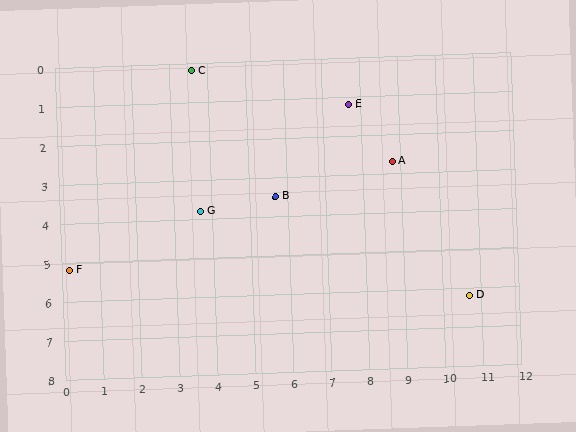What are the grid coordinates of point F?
Point F is at approximately (0.2, 5.2).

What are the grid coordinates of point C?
Point C is at approximately (3.6, 0.2).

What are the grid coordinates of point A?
Point A is at approximately (8.8, 2.7).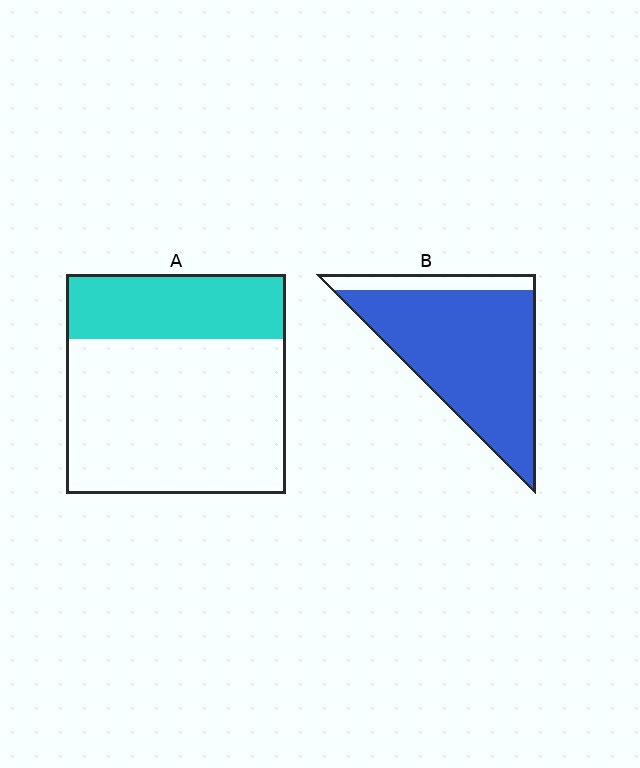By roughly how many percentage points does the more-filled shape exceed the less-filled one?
By roughly 55 percentage points (B over A).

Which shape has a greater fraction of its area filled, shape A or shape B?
Shape B.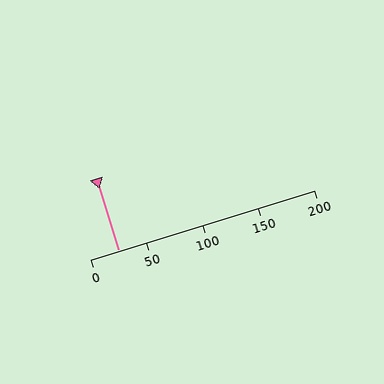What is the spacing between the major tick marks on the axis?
The major ticks are spaced 50 apart.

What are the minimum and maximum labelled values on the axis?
The axis runs from 0 to 200.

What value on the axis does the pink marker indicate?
The marker indicates approximately 25.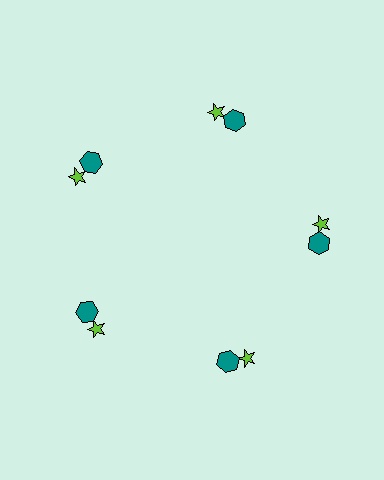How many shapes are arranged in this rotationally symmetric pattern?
There are 10 shapes, arranged in 5 groups of 2.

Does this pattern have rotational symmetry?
Yes, this pattern has 5-fold rotational symmetry. It looks the same after rotating 72 degrees around the center.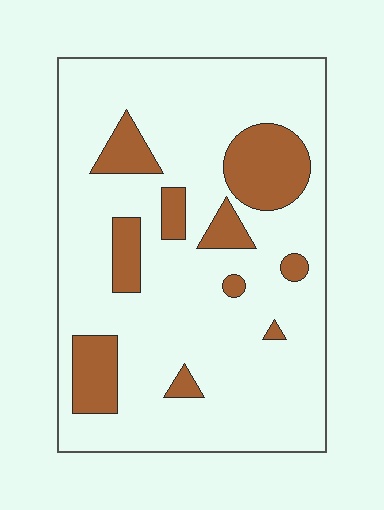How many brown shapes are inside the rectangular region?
10.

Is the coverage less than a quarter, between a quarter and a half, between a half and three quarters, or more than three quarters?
Less than a quarter.